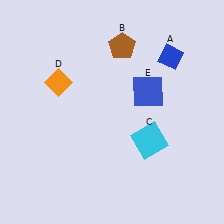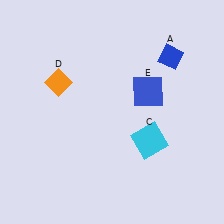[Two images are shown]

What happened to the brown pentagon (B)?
The brown pentagon (B) was removed in Image 2. It was in the top-right area of Image 1.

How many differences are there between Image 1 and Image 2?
There is 1 difference between the two images.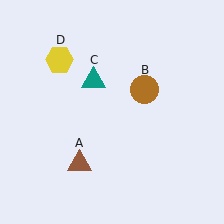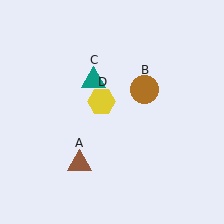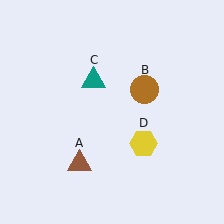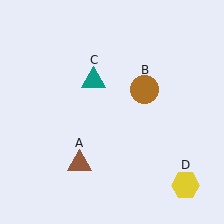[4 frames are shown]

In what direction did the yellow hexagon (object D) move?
The yellow hexagon (object D) moved down and to the right.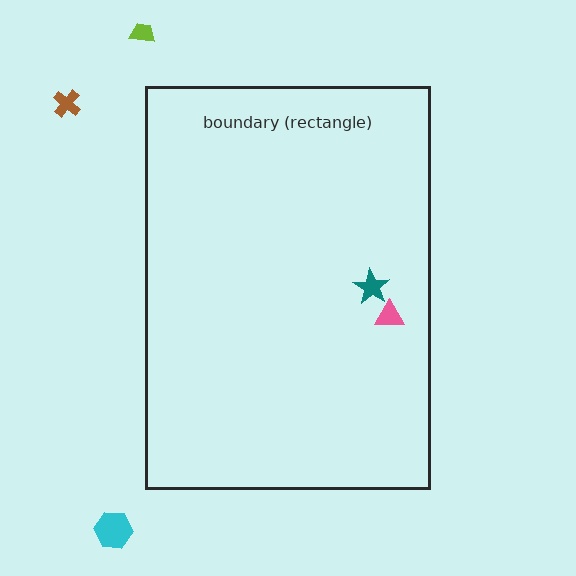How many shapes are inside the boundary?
2 inside, 3 outside.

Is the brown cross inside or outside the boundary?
Outside.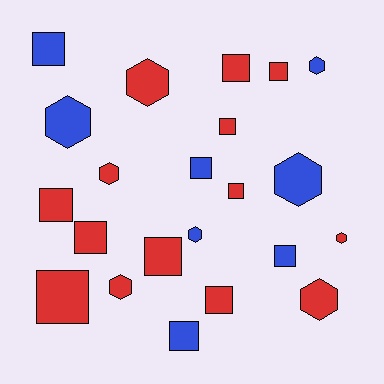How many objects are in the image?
There are 22 objects.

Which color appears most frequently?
Red, with 14 objects.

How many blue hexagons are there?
There are 4 blue hexagons.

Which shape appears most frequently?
Square, with 13 objects.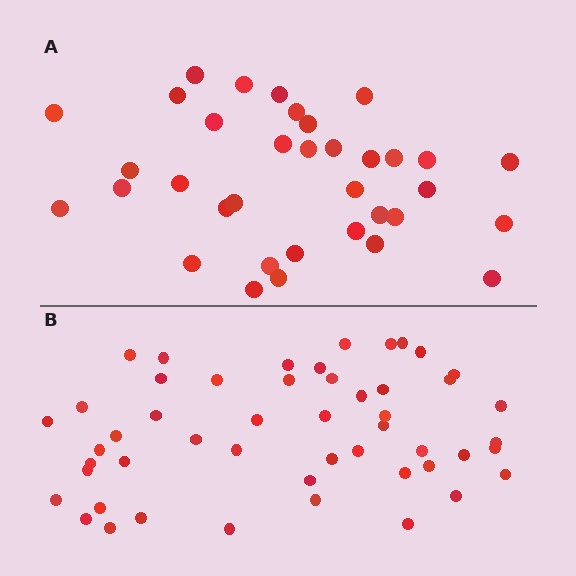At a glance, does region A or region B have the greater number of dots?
Region B (the bottom region) has more dots.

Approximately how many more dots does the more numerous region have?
Region B has approximately 15 more dots than region A.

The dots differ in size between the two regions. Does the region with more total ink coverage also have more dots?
No. Region A has more total ink coverage because its dots are larger, but region B actually contains more individual dots. Total area can be misleading — the number of items is what matters here.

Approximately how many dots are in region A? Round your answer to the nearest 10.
About 40 dots. (The exact count is 35, which rounds to 40.)